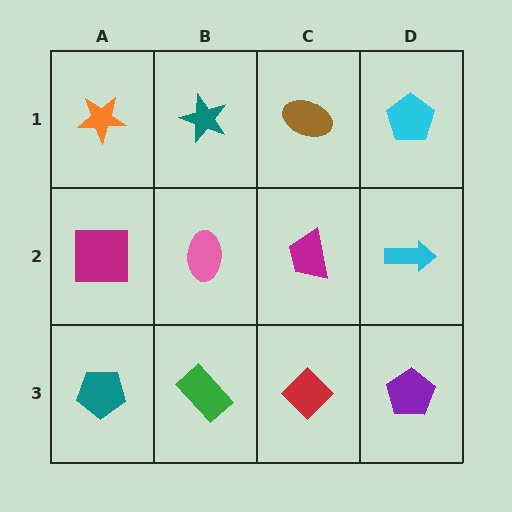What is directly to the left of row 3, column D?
A red diamond.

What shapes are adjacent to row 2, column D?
A cyan pentagon (row 1, column D), a purple pentagon (row 3, column D), a magenta trapezoid (row 2, column C).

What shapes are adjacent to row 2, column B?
A teal star (row 1, column B), a green rectangle (row 3, column B), a magenta square (row 2, column A), a magenta trapezoid (row 2, column C).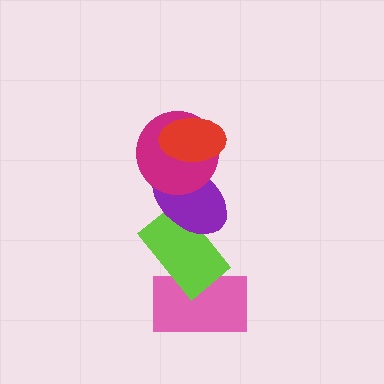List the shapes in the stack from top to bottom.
From top to bottom: the red ellipse, the magenta circle, the purple ellipse, the lime rectangle, the pink rectangle.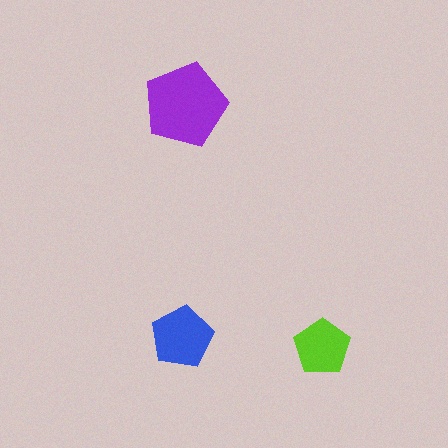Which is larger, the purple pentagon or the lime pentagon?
The purple one.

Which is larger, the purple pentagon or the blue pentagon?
The purple one.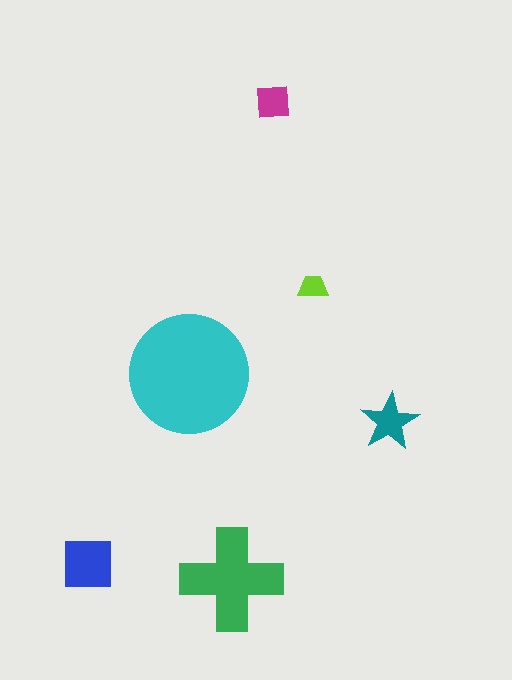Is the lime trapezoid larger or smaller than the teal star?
Smaller.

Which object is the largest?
The cyan circle.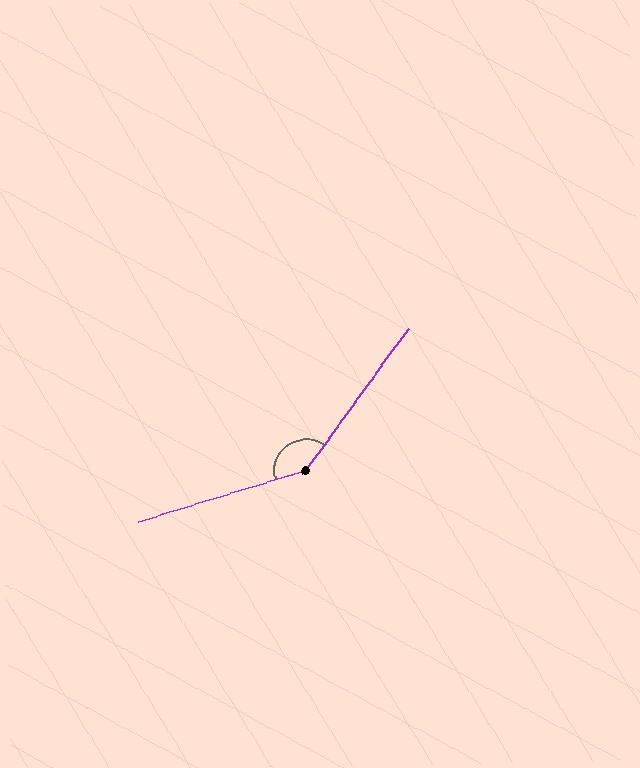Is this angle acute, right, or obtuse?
It is obtuse.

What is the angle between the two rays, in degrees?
Approximately 143 degrees.